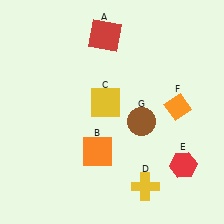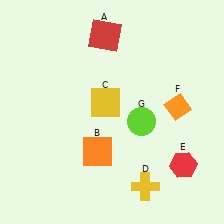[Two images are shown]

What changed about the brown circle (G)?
In Image 1, G is brown. In Image 2, it changed to lime.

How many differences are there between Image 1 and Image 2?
There is 1 difference between the two images.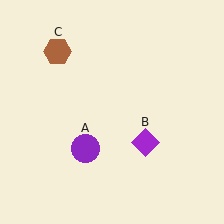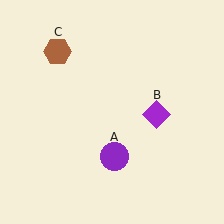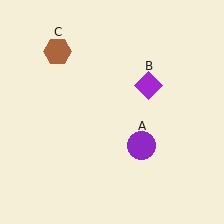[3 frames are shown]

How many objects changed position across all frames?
2 objects changed position: purple circle (object A), purple diamond (object B).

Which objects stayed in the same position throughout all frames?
Brown hexagon (object C) remained stationary.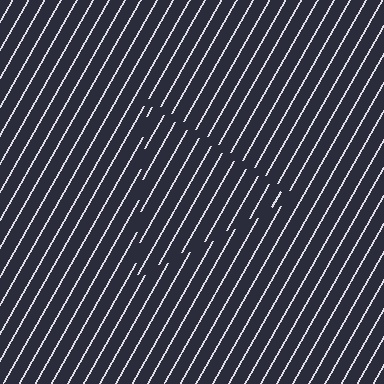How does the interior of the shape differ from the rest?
The interior of the shape contains the same grating, shifted by half a period — the contour is defined by the phase discontinuity where line-ends from the inner and outer gratings abut.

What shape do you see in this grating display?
An illusory triangle. The interior of the shape contains the same grating, shifted by half a period — the contour is defined by the phase discontinuity where line-ends from the inner and outer gratings abut.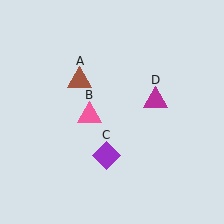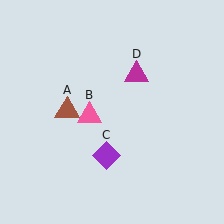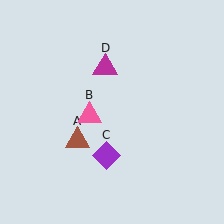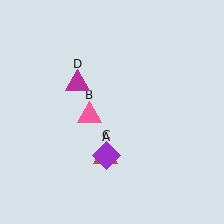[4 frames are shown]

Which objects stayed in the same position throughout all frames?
Pink triangle (object B) and purple diamond (object C) remained stationary.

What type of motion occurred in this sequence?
The brown triangle (object A), magenta triangle (object D) rotated counterclockwise around the center of the scene.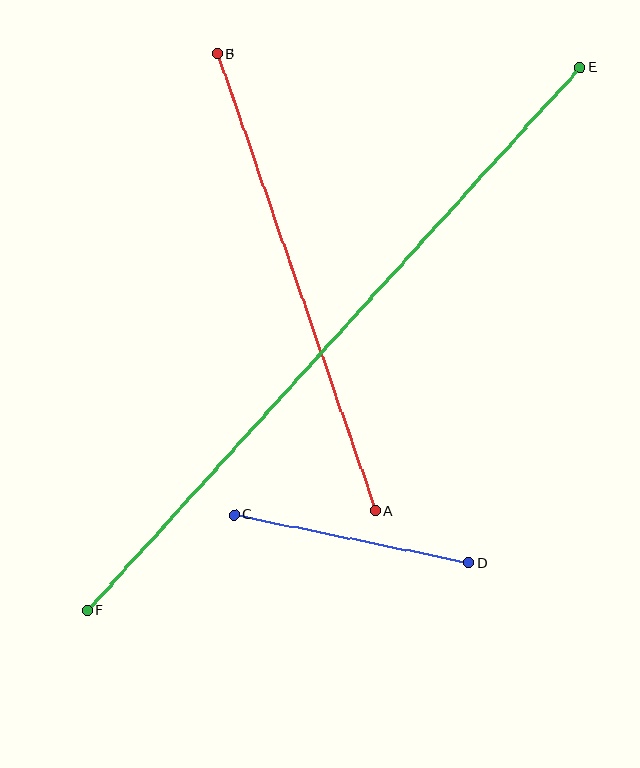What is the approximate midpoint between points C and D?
The midpoint is at approximately (352, 539) pixels.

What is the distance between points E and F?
The distance is approximately 733 pixels.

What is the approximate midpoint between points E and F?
The midpoint is at approximately (334, 339) pixels.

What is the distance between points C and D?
The distance is approximately 239 pixels.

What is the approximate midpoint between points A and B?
The midpoint is at approximately (297, 282) pixels.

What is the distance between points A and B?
The distance is approximately 484 pixels.